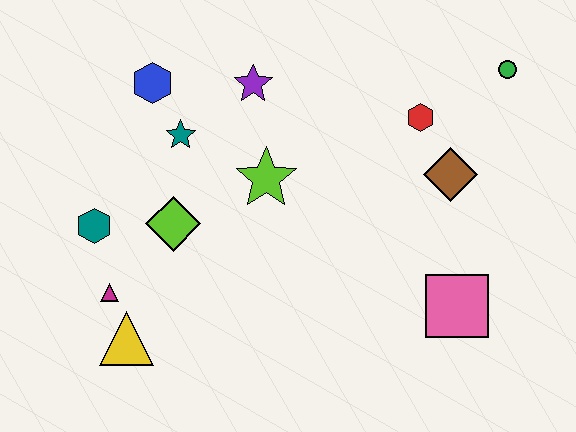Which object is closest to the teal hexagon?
The magenta triangle is closest to the teal hexagon.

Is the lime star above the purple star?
No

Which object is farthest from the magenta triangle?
The green circle is farthest from the magenta triangle.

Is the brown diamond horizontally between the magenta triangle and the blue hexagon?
No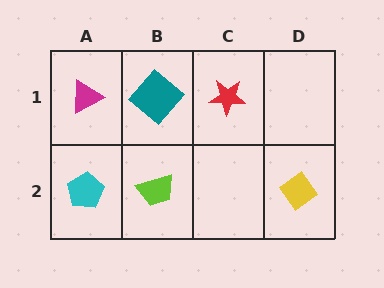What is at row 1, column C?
A red star.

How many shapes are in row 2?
3 shapes.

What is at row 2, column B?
A lime trapezoid.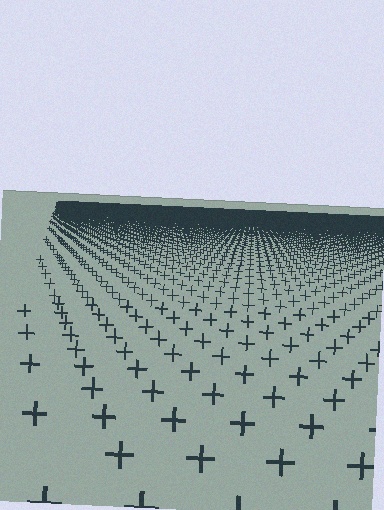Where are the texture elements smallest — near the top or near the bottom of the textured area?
Near the top.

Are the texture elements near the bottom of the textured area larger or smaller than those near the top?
Larger. Near the bottom, elements are closer to the viewer and appear at a bigger on-screen size.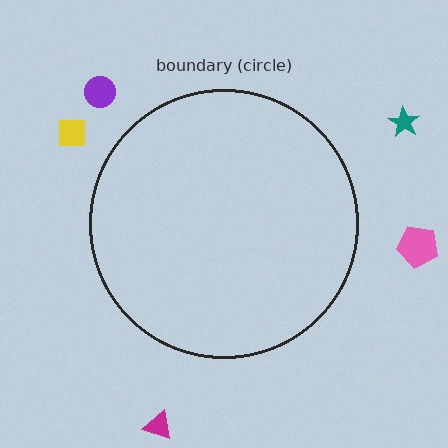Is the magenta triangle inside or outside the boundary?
Outside.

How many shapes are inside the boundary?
0 inside, 5 outside.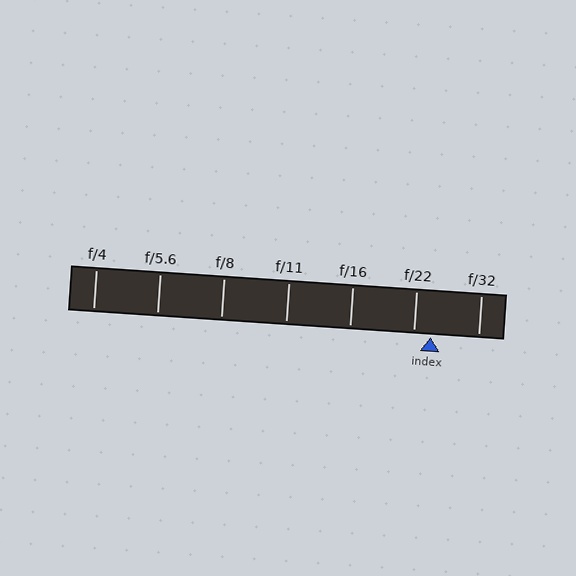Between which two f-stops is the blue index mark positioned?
The index mark is between f/22 and f/32.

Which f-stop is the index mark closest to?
The index mark is closest to f/22.